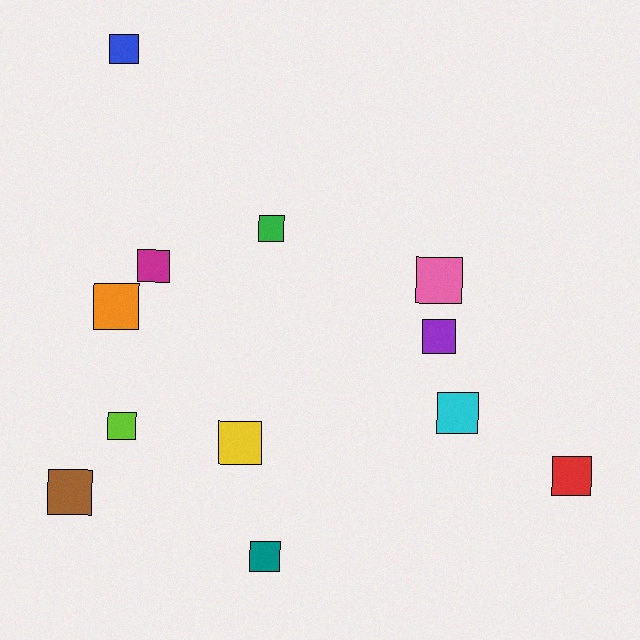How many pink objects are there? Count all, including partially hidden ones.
There is 1 pink object.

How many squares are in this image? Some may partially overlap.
There are 12 squares.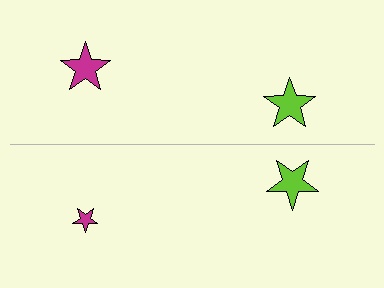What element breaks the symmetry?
The magenta star on the bottom side has a different size than its mirror counterpart.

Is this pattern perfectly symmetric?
No, the pattern is not perfectly symmetric. The magenta star on the bottom side has a different size than its mirror counterpart.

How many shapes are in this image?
There are 4 shapes in this image.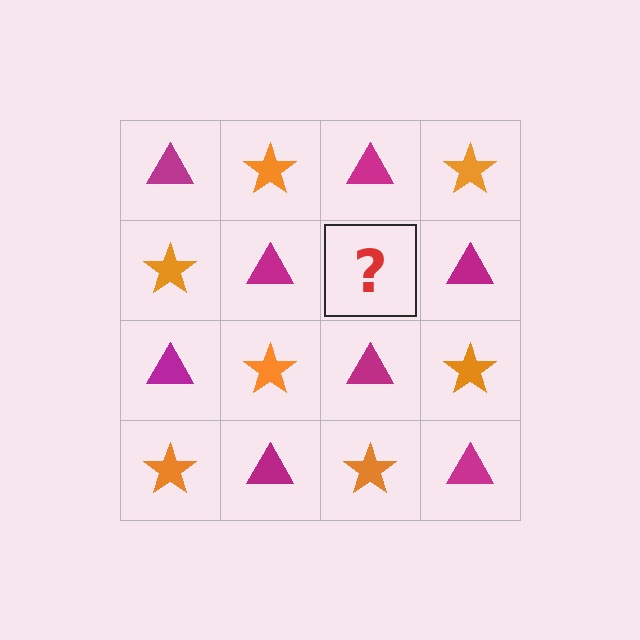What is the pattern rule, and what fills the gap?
The rule is that it alternates magenta triangle and orange star in a checkerboard pattern. The gap should be filled with an orange star.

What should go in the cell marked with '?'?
The missing cell should contain an orange star.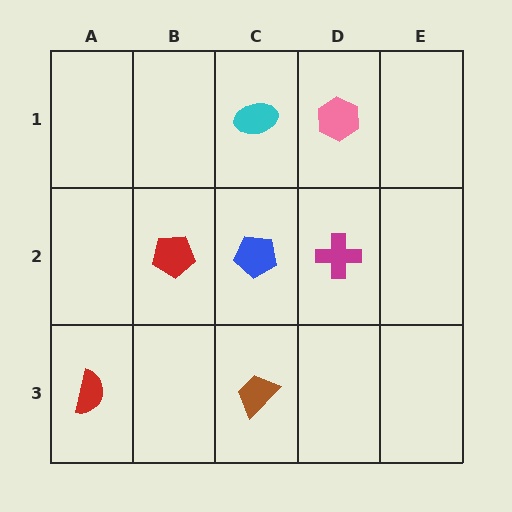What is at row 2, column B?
A red pentagon.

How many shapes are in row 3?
2 shapes.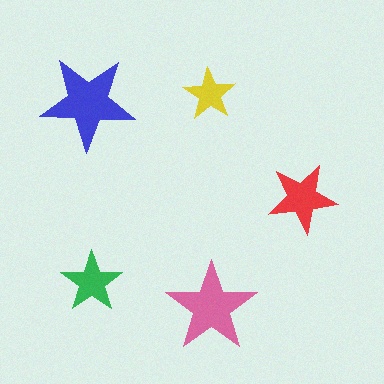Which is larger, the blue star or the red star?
The blue one.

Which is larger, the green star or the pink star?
The pink one.